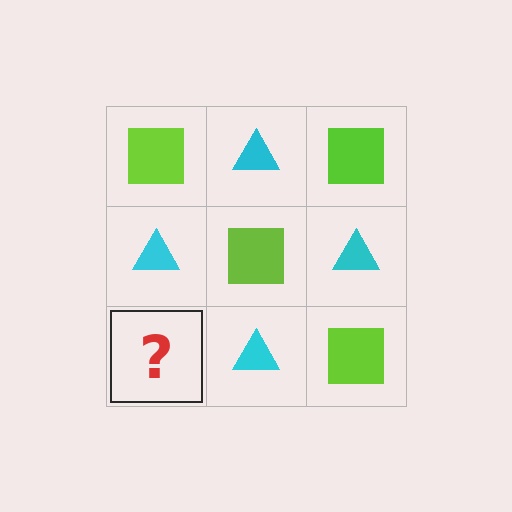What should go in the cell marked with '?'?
The missing cell should contain a lime square.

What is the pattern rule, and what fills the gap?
The rule is that it alternates lime square and cyan triangle in a checkerboard pattern. The gap should be filled with a lime square.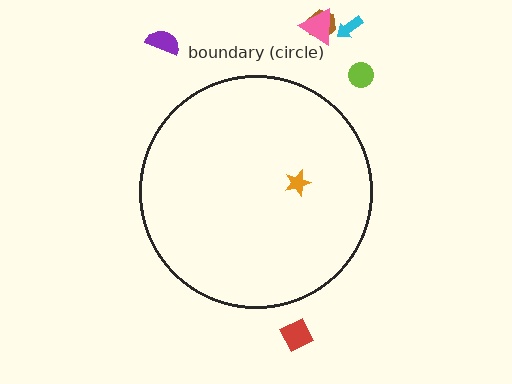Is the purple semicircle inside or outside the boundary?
Outside.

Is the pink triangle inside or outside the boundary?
Outside.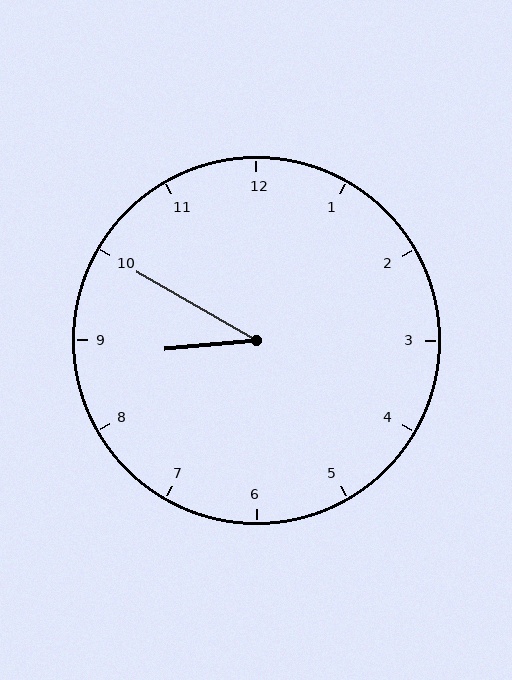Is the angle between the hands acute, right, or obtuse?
It is acute.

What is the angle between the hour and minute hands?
Approximately 35 degrees.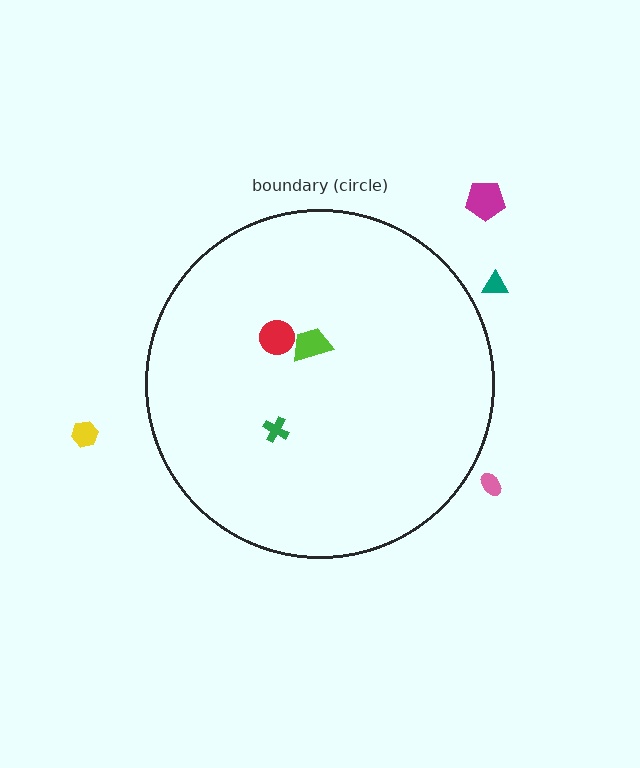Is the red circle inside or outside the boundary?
Inside.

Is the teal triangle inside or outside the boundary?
Outside.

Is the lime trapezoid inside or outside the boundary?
Inside.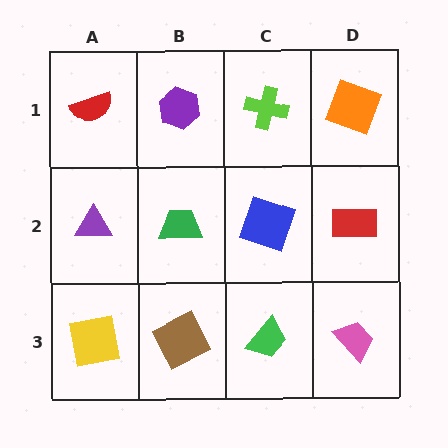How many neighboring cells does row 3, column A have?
2.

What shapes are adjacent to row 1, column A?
A purple triangle (row 2, column A), a purple hexagon (row 1, column B).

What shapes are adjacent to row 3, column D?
A red rectangle (row 2, column D), a green trapezoid (row 3, column C).